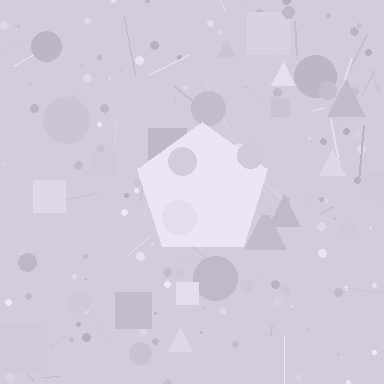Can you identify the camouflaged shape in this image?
The camouflaged shape is a pentagon.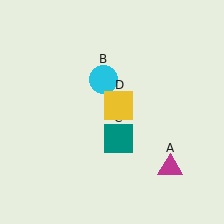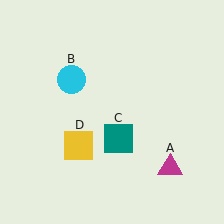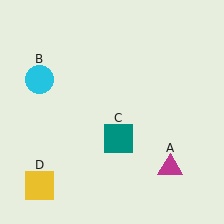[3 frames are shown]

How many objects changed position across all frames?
2 objects changed position: cyan circle (object B), yellow square (object D).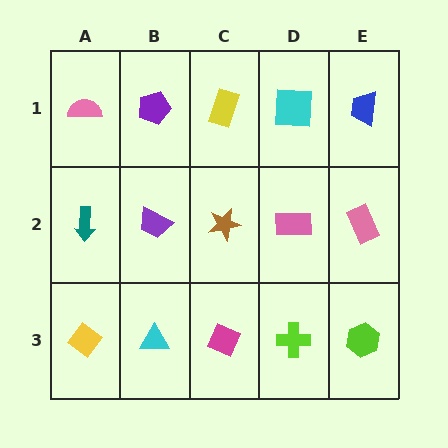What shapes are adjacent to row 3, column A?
A teal arrow (row 2, column A), a cyan triangle (row 3, column B).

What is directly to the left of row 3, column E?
A lime cross.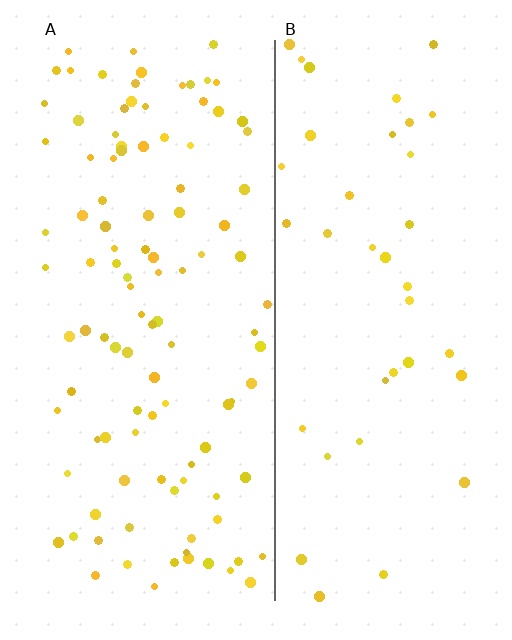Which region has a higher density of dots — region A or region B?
A (the left).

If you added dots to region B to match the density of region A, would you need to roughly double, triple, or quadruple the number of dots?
Approximately triple.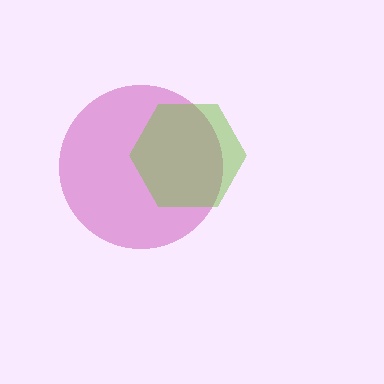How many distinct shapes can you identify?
There are 2 distinct shapes: a magenta circle, a lime hexagon.